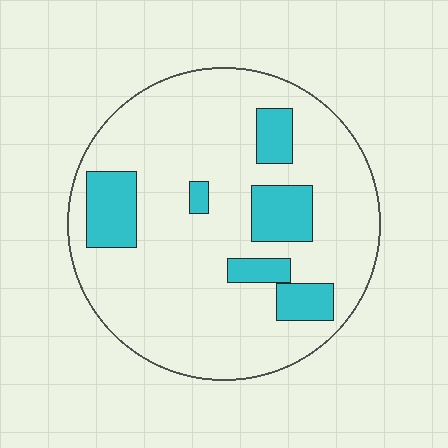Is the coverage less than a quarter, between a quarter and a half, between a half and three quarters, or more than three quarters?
Less than a quarter.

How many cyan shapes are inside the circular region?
6.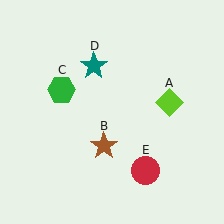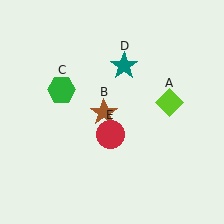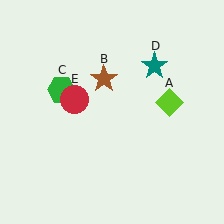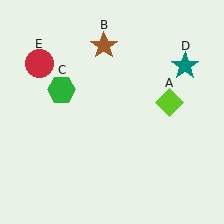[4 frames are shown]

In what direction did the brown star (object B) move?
The brown star (object B) moved up.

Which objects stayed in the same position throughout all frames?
Lime diamond (object A) and green hexagon (object C) remained stationary.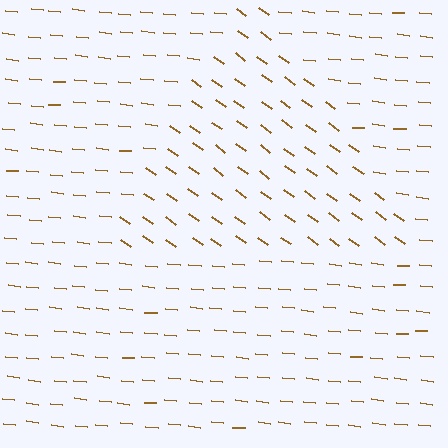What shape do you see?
I see a triangle.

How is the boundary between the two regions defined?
The boundary is defined purely by a change in line orientation (approximately 31 degrees difference). All lines are the same color and thickness.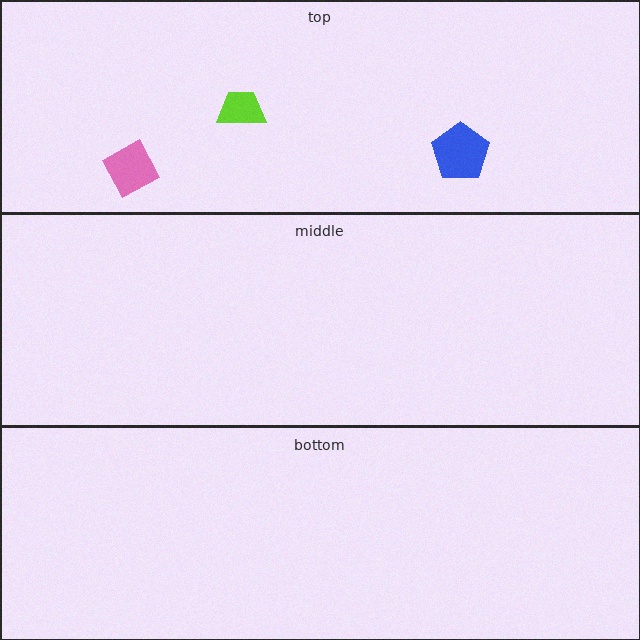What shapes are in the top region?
The lime trapezoid, the pink square, the blue pentagon.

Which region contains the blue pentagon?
The top region.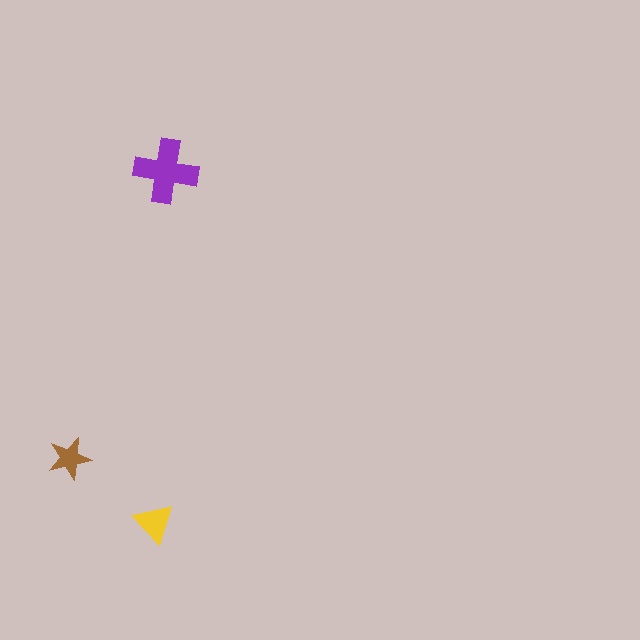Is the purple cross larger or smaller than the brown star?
Larger.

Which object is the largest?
The purple cross.